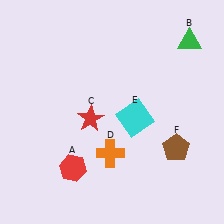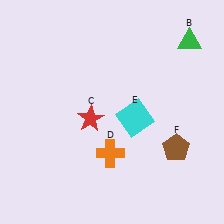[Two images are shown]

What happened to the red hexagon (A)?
The red hexagon (A) was removed in Image 2. It was in the bottom-left area of Image 1.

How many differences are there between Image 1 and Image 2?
There is 1 difference between the two images.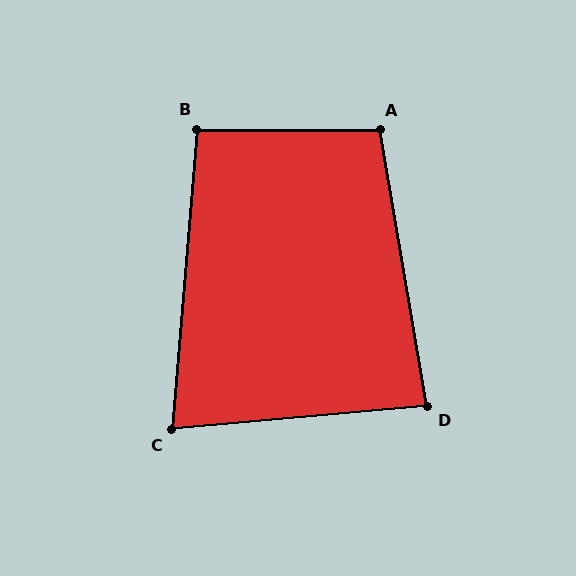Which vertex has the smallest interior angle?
C, at approximately 80 degrees.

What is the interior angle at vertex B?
Approximately 95 degrees (approximately right).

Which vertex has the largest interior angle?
A, at approximately 100 degrees.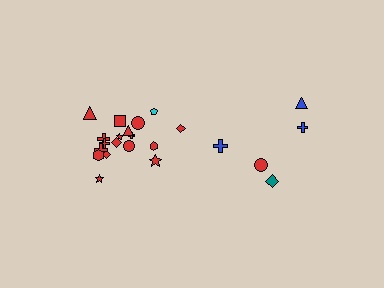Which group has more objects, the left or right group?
The left group.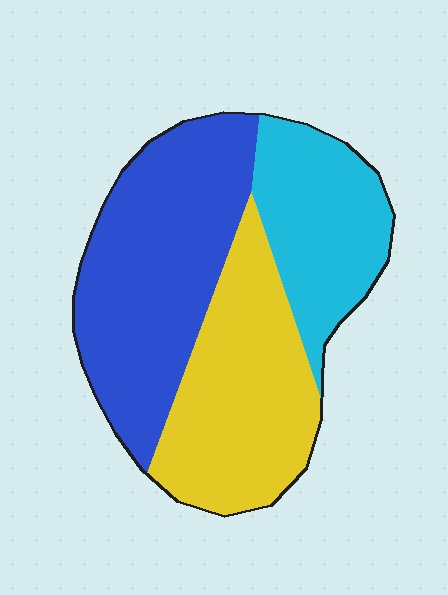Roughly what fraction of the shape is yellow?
Yellow covers 34% of the shape.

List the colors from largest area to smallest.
From largest to smallest: blue, yellow, cyan.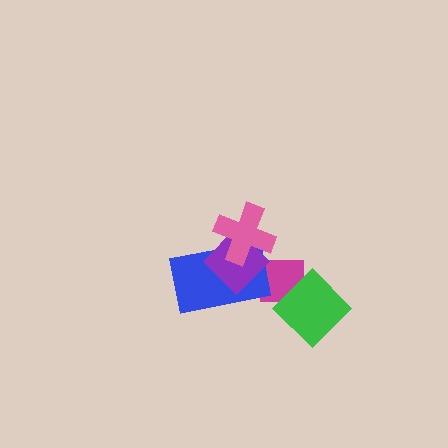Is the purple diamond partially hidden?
Yes, it is partially covered by another shape.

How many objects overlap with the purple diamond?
3 objects overlap with the purple diamond.